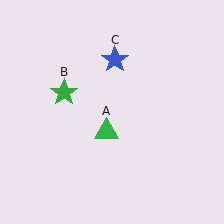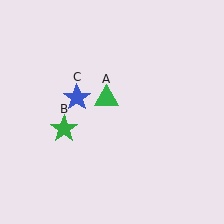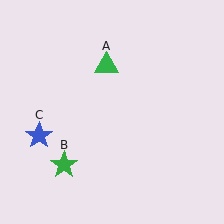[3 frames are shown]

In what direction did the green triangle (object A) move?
The green triangle (object A) moved up.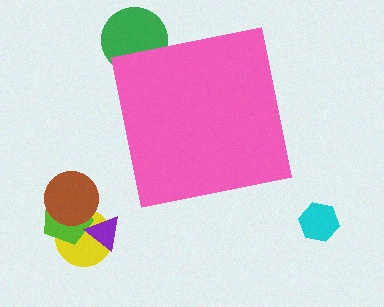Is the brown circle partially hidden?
No, the brown circle is fully visible.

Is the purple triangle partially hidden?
No, the purple triangle is fully visible.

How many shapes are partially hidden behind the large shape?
1 shape is partially hidden.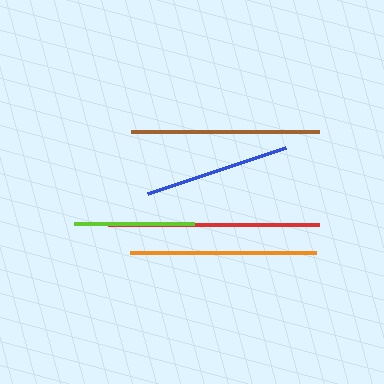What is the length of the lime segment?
The lime segment is approximately 120 pixels long.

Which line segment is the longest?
The red line is the longest at approximately 211 pixels.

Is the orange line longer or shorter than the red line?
The red line is longer than the orange line.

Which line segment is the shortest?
The lime line is the shortest at approximately 120 pixels.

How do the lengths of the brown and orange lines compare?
The brown and orange lines are approximately the same length.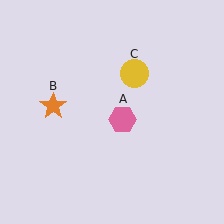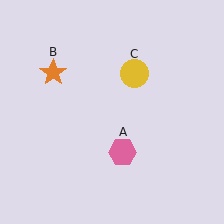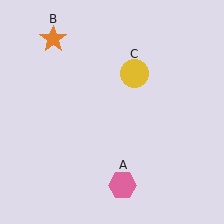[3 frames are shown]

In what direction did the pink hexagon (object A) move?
The pink hexagon (object A) moved down.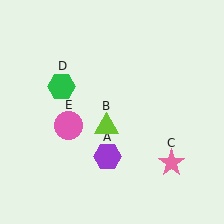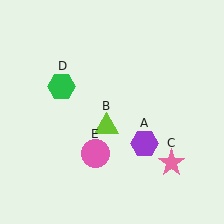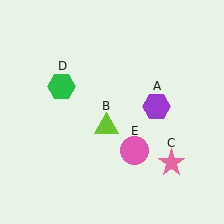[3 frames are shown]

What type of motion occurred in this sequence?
The purple hexagon (object A), pink circle (object E) rotated counterclockwise around the center of the scene.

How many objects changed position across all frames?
2 objects changed position: purple hexagon (object A), pink circle (object E).